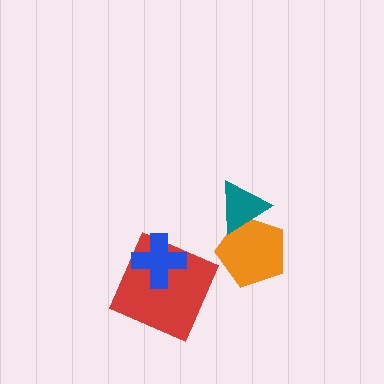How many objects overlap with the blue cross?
1 object overlaps with the blue cross.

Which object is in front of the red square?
The blue cross is in front of the red square.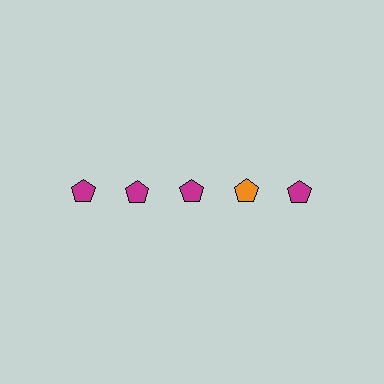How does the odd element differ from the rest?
It has a different color: orange instead of magenta.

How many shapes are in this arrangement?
There are 5 shapes arranged in a grid pattern.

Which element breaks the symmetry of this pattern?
The orange pentagon in the top row, second from right column breaks the symmetry. All other shapes are magenta pentagons.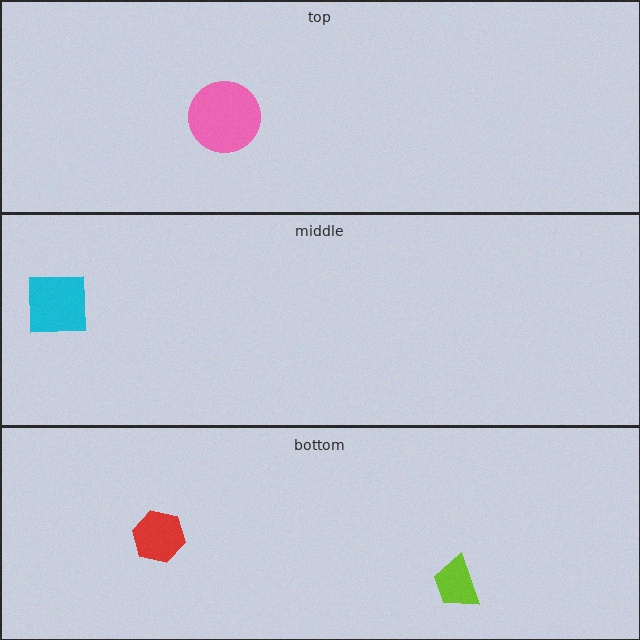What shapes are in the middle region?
The cyan square.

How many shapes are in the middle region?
1.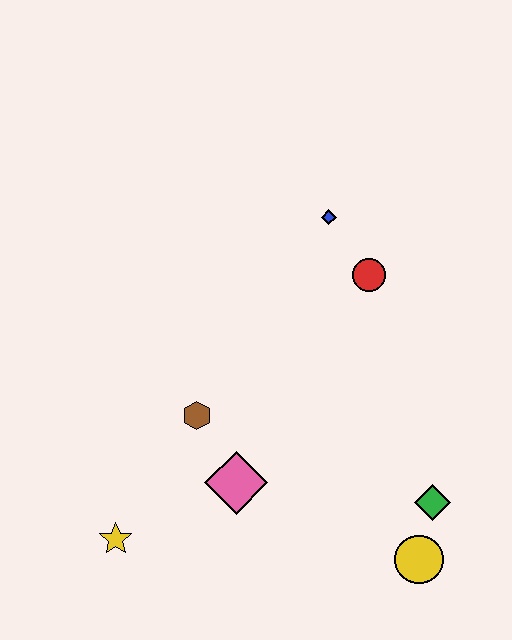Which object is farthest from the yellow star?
The blue diamond is farthest from the yellow star.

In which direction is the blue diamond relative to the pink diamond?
The blue diamond is above the pink diamond.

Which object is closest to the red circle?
The blue diamond is closest to the red circle.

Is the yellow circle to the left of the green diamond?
Yes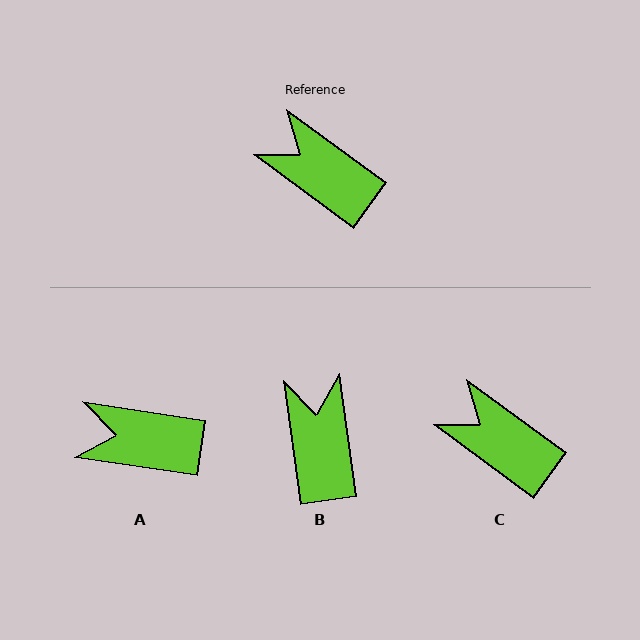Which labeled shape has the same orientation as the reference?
C.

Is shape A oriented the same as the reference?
No, it is off by about 27 degrees.